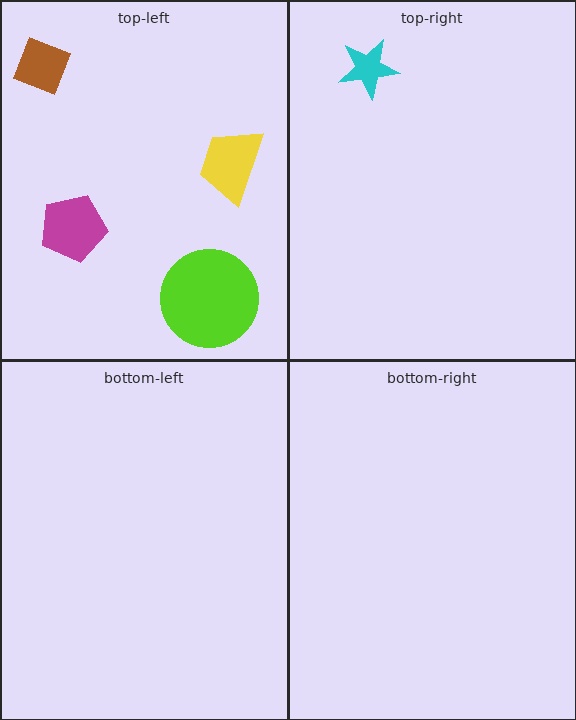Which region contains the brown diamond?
The top-left region.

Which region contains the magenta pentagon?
The top-left region.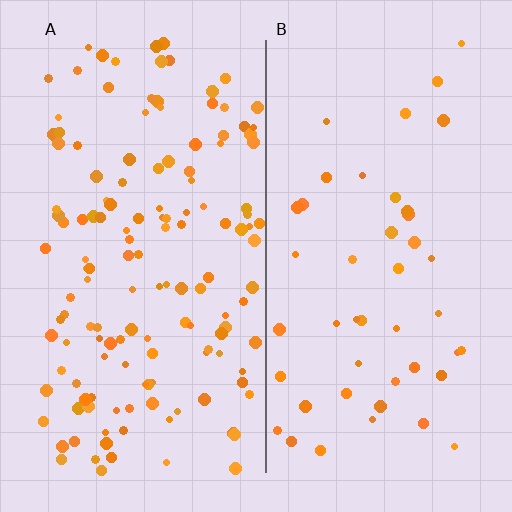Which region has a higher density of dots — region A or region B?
A (the left).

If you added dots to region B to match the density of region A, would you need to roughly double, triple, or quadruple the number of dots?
Approximately triple.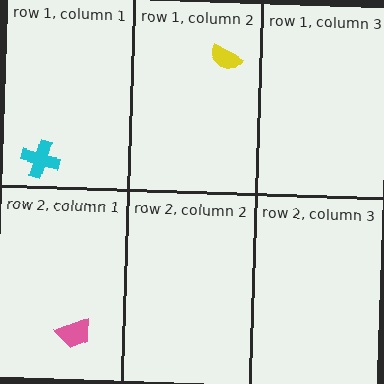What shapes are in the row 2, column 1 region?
The pink trapezoid.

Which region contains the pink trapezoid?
The row 2, column 1 region.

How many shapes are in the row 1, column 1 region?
1.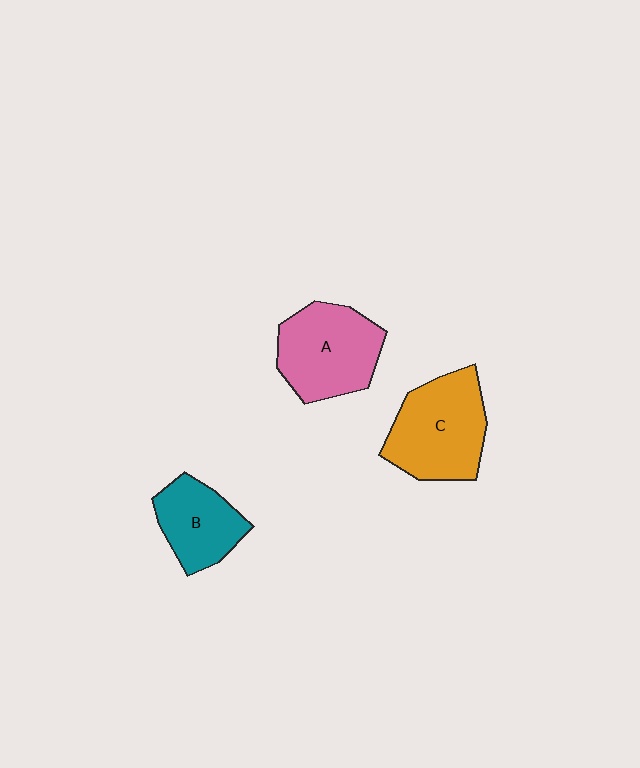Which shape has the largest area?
Shape C (orange).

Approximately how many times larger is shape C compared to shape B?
Approximately 1.5 times.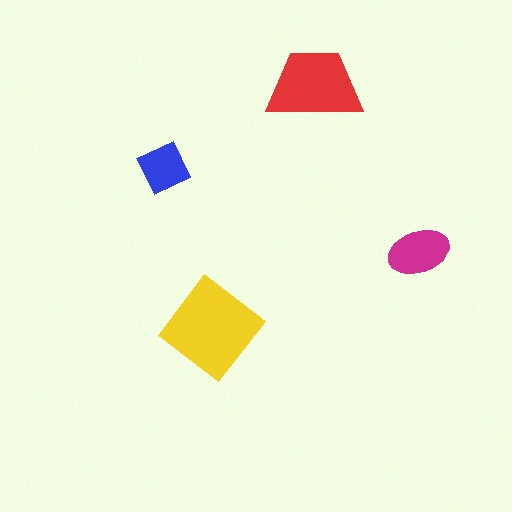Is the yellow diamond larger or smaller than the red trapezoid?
Larger.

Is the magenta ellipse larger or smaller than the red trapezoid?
Smaller.